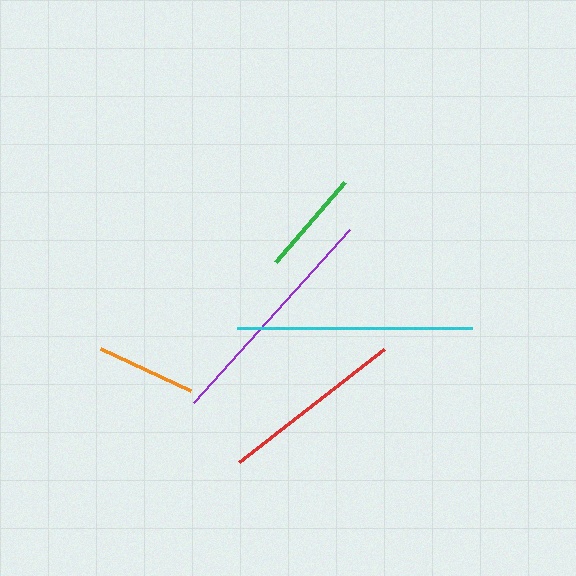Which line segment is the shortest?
The orange line is the shortest at approximately 99 pixels.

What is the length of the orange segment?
The orange segment is approximately 99 pixels long.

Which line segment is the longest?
The cyan line is the longest at approximately 234 pixels.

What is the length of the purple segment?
The purple segment is approximately 233 pixels long.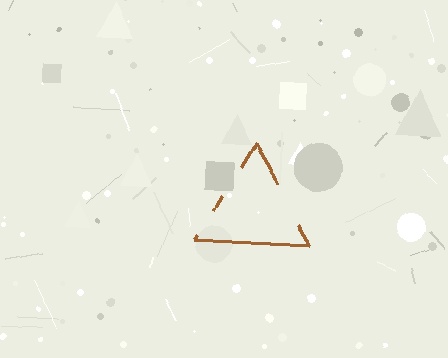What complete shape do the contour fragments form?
The contour fragments form a triangle.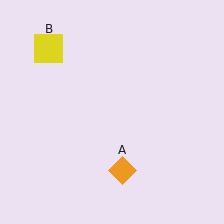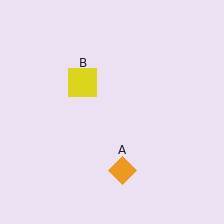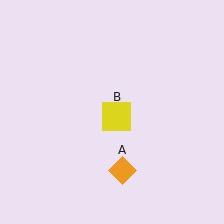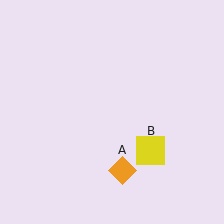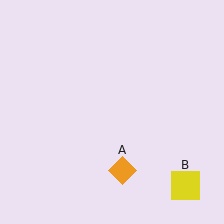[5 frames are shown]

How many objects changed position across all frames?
1 object changed position: yellow square (object B).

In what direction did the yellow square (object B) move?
The yellow square (object B) moved down and to the right.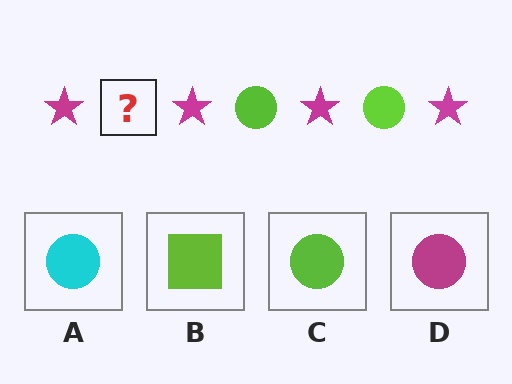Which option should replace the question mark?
Option C.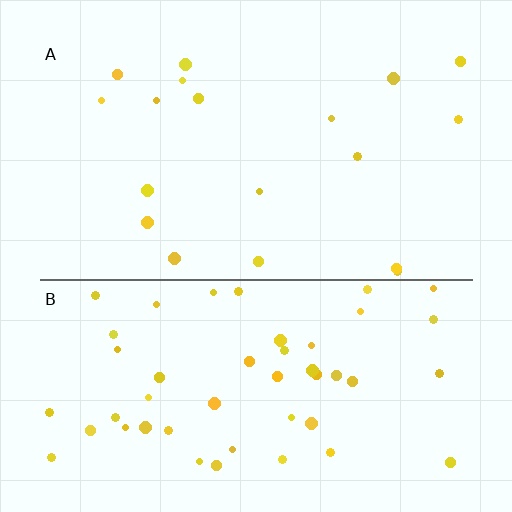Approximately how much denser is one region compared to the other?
Approximately 2.6× — region B over region A.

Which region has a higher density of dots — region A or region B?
B (the bottom).